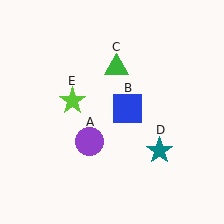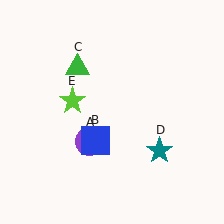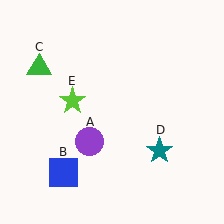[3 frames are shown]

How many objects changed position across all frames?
2 objects changed position: blue square (object B), green triangle (object C).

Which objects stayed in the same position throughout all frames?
Purple circle (object A) and teal star (object D) and lime star (object E) remained stationary.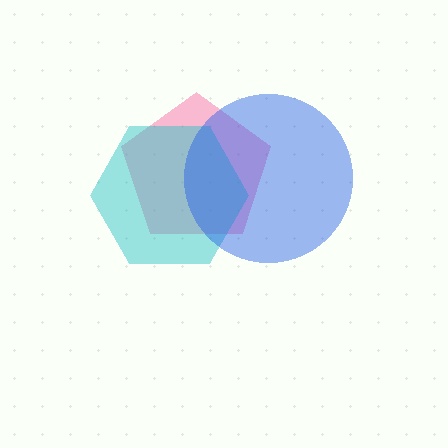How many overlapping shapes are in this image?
There are 3 overlapping shapes in the image.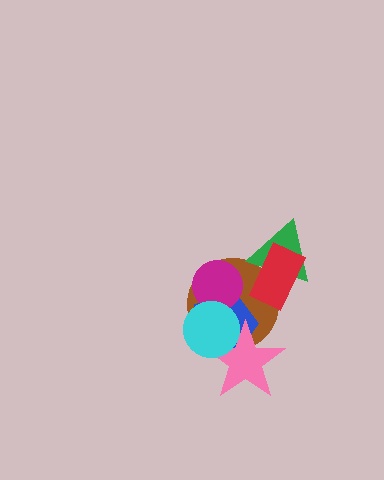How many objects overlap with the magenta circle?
3 objects overlap with the magenta circle.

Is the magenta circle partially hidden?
Yes, it is partially covered by another shape.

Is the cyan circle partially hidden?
No, no other shape covers it.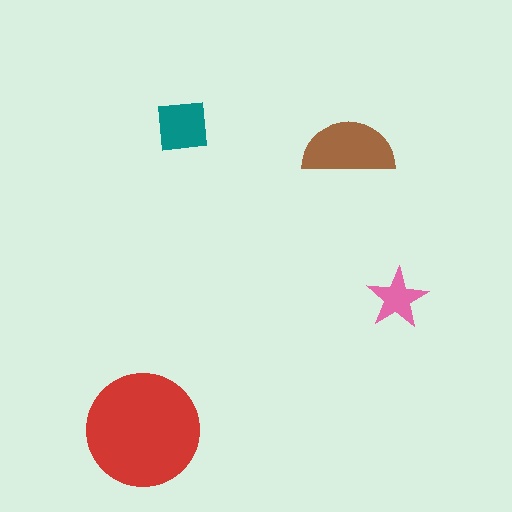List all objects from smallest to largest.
The pink star, the teal square, the brown semicircle, the red circle.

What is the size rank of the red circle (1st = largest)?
1st.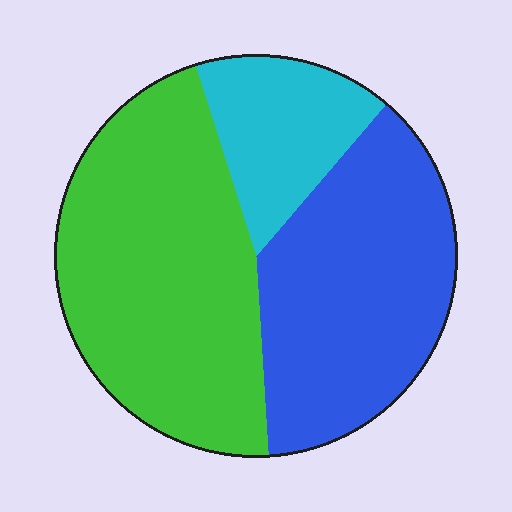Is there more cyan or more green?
Green.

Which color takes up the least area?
Cyan, at roughly 15%.